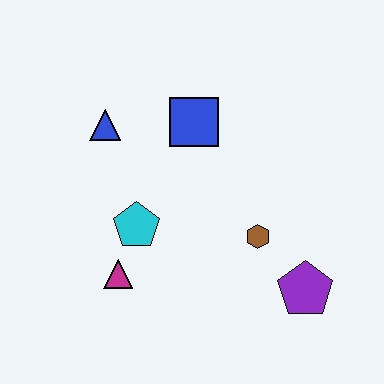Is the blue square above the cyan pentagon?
Yes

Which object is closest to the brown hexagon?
The purple pentagon is closest to the brown hexagon.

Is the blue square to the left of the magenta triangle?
No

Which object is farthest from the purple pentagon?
The blue triangle is farthest from the purple pentagon.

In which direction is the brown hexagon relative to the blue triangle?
The brown hexagon is to the right of the blue triangle.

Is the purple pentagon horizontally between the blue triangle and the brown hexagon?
No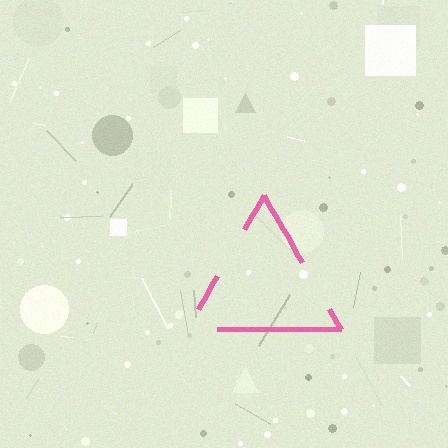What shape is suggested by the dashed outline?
The dashed outline suggests a triangle.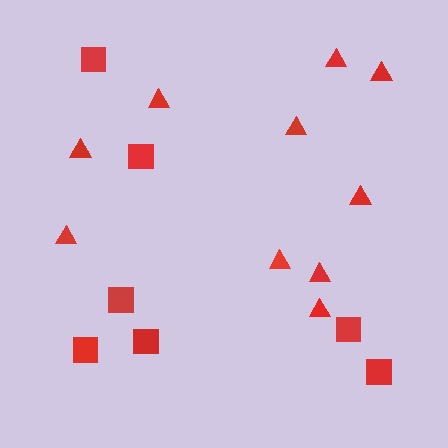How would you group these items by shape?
There are 2 groups: one group of triangles (10) and one group of squares (7).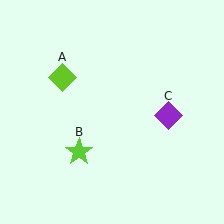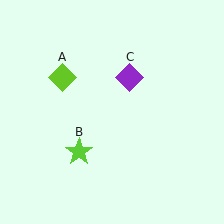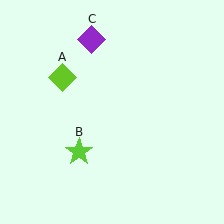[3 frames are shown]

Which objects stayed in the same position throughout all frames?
Lime diamond (object A) and lime star (object B) remained stationary.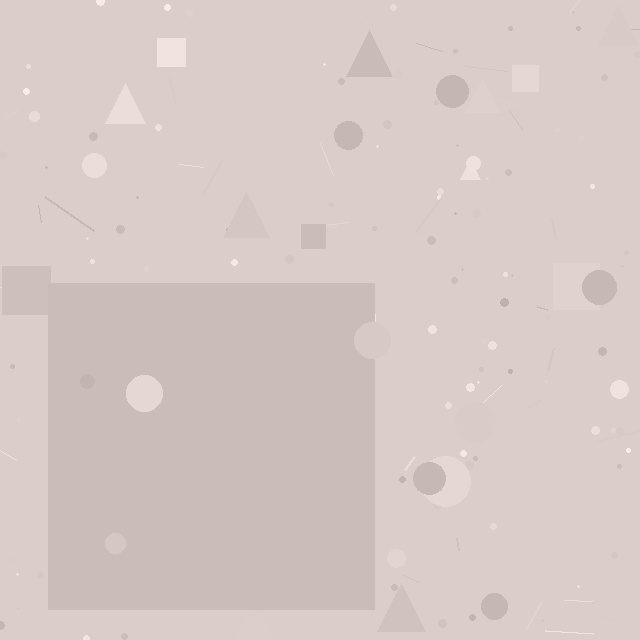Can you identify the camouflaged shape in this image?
The camouflaged shape is a square.